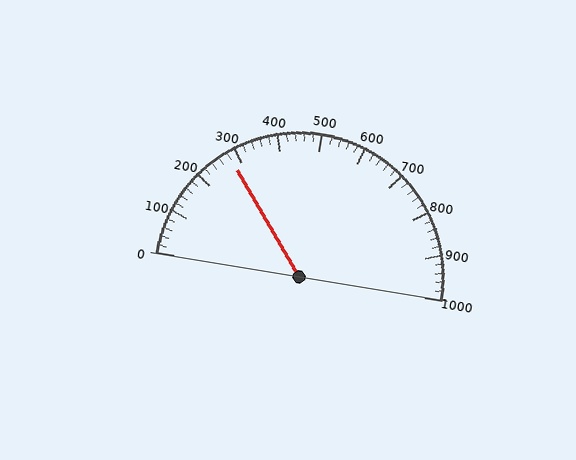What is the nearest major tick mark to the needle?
The nearest major tick mark is 300.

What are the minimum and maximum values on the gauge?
The gauge ranges from 0 to 1000.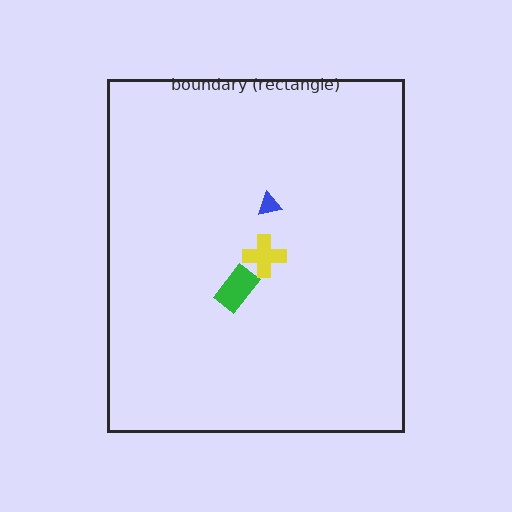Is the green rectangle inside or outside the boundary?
Inside.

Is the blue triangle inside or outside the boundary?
Inside.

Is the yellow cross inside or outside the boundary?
Inside.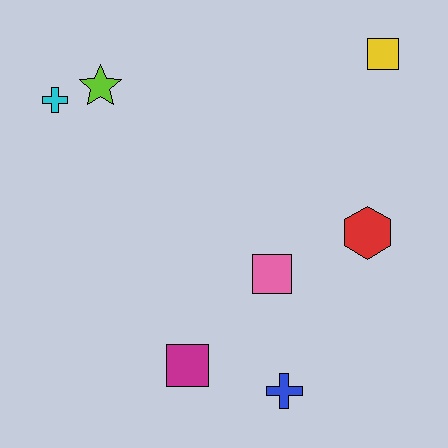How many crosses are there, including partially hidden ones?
There are 2 crosses.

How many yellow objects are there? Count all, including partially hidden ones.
There is 1 yellow object.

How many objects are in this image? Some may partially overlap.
There are 7 objects.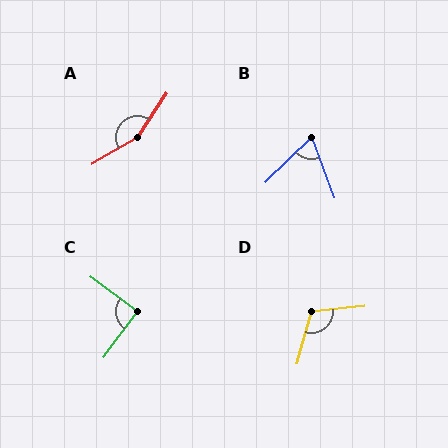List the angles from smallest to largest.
B (66°), C (90°), D (111°), A (154°).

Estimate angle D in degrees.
Approximately 111 degrees.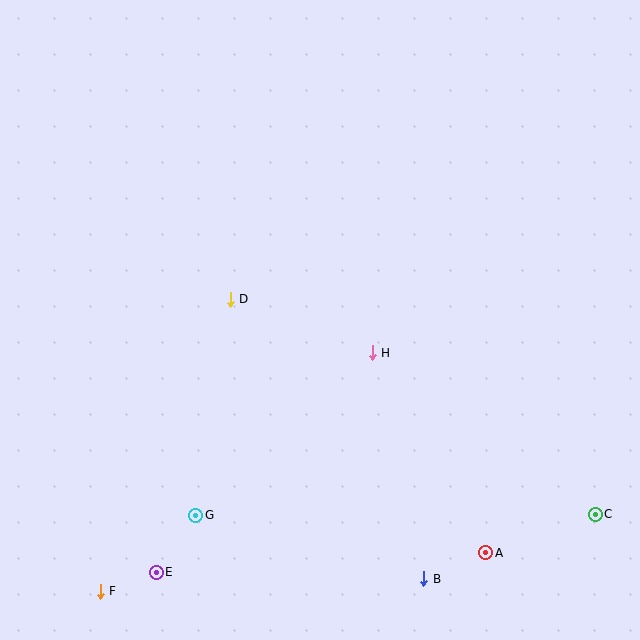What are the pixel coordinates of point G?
Point G is at (196, 515).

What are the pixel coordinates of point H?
Point H is at (372, 353).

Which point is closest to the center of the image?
Point H at (372, 353) is closest to the center.